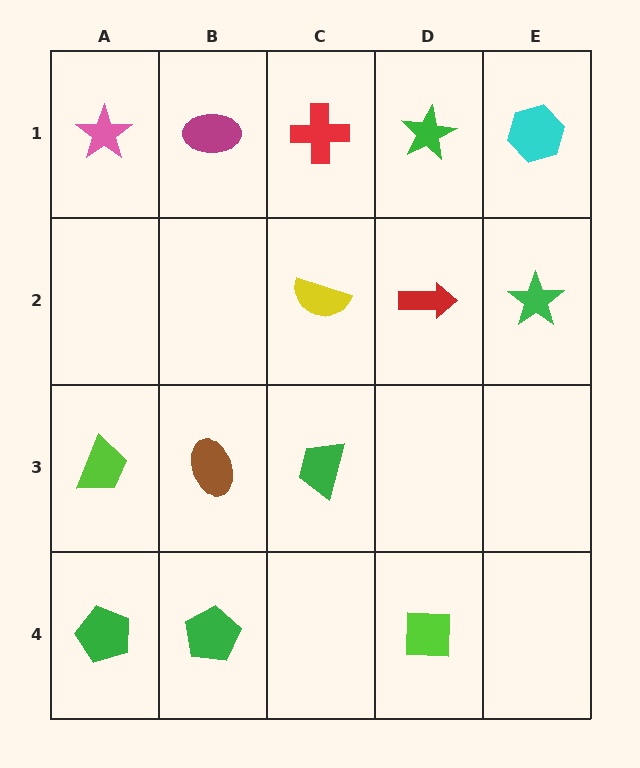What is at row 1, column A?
A pink star.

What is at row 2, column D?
A red arrow.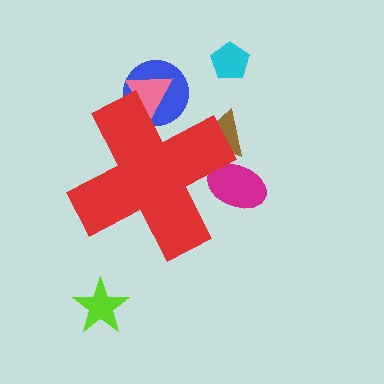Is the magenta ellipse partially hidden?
Yes, the magenta ellipse is partially hidden behind the red cross.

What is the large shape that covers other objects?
A red cross.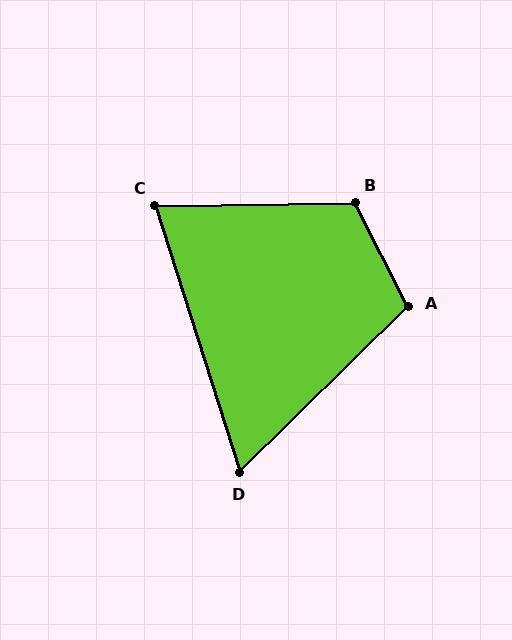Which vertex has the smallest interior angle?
D, at approximately 63 degrees.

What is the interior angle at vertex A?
Approximately 107 degrees (obtuse).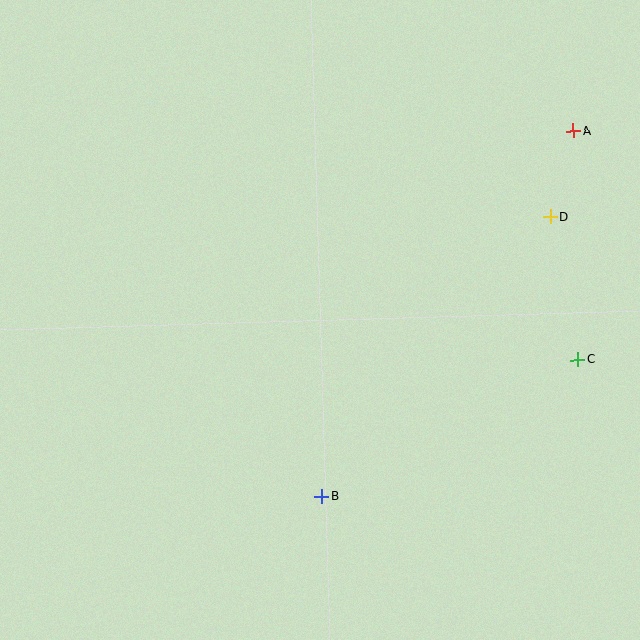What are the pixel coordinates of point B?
Point B is at (322, 496).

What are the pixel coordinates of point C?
Point C is at (578, 360).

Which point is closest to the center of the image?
Point B at (322, 496) is closest to the center.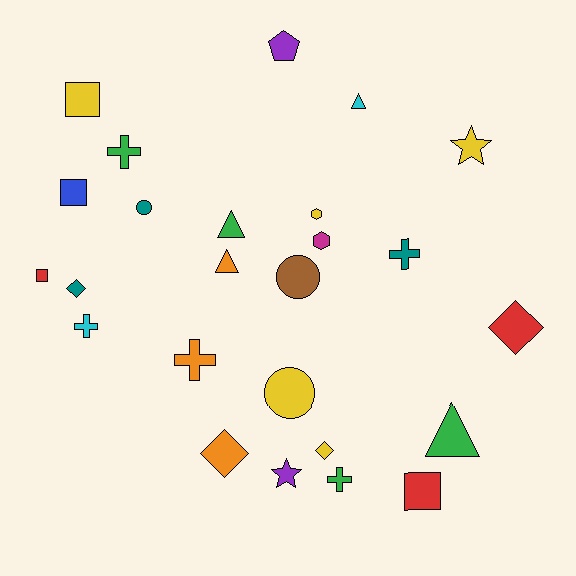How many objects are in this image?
There are 25 objects.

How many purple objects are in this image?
There are 2 purple objects.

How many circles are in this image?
There are 3 circles.